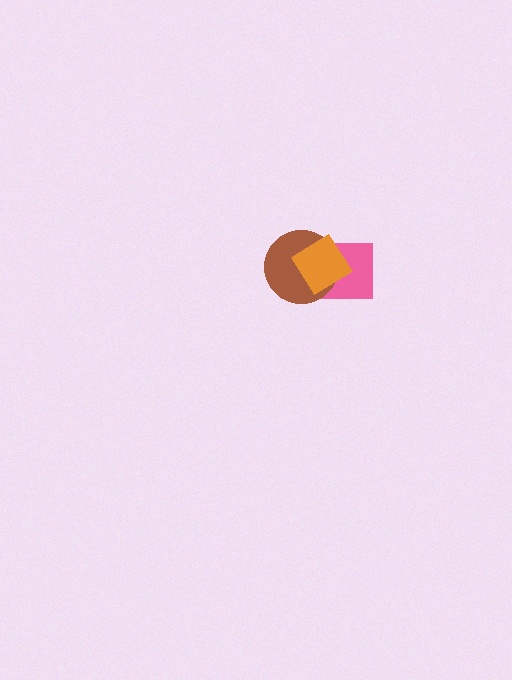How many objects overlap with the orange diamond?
2 objects overlap with the orange diamond.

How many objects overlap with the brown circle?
2 objects overlap with the brown circle.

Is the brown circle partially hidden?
Yes, it is partially covered by another shape.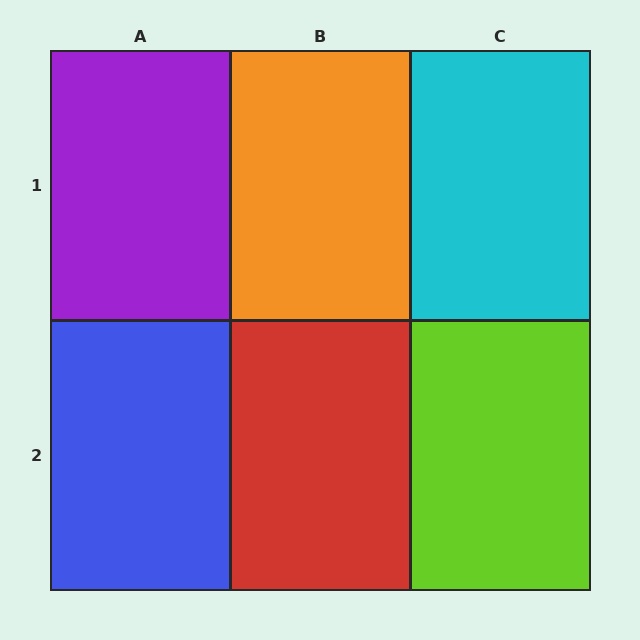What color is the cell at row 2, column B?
Red.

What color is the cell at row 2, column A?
Blue.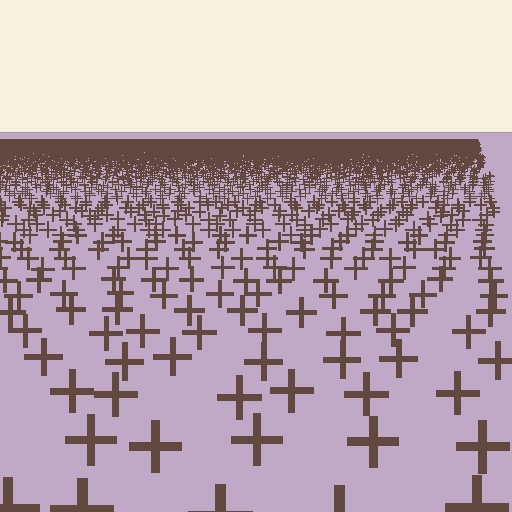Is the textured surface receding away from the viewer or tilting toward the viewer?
The surface is receding away from the viewer. Texture elements get smaller and denser toward the top.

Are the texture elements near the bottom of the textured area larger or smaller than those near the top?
Larger. Near the bottom, elements are closer to the viewer and appear at a bigger on-screen size.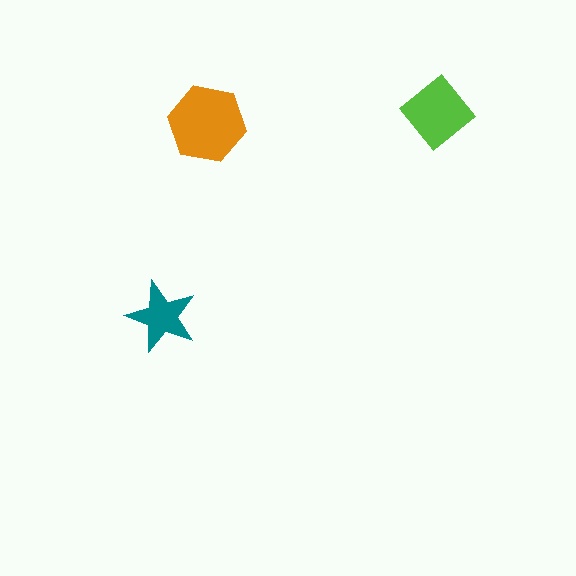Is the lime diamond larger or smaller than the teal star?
Larger.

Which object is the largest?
The orange hexagon.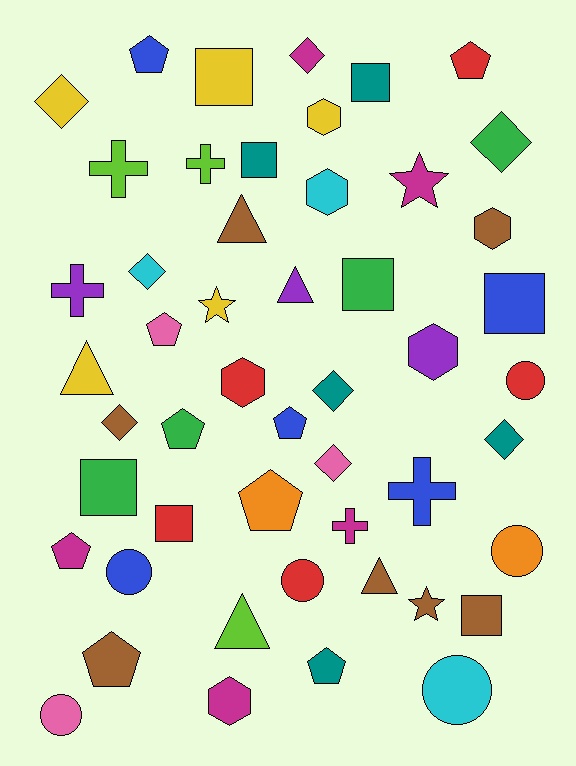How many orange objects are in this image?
There are 2 orange objects.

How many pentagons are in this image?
There are 9 pentagons.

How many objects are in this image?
There are 50 objects.